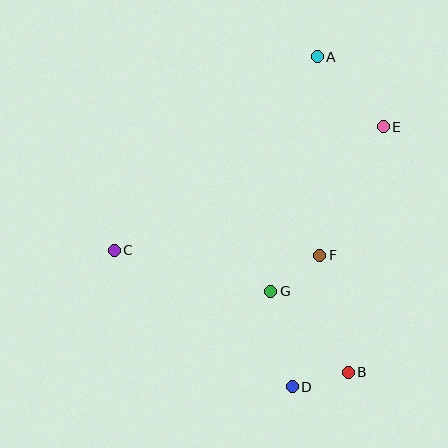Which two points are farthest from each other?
Points A and D are farthest from each other.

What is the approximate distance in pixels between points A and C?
The distance between A and C is approximately 280 pixels.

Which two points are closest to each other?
Points B and D are closest to each other.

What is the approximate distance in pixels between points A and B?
The distance between A and B is approximately 317 pixels.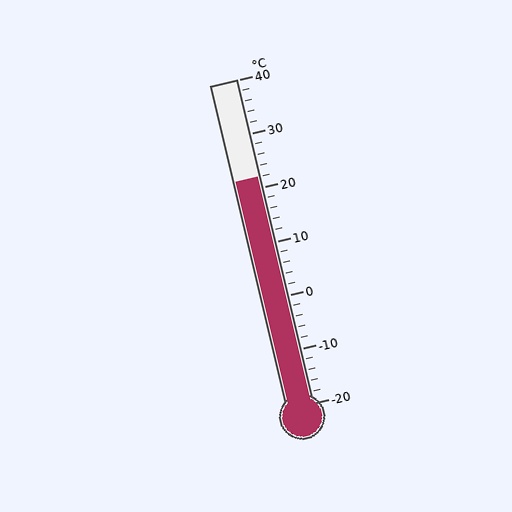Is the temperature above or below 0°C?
The temperature is above 0°C.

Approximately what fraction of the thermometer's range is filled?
The thermometer is filled to approximately 70% of its range.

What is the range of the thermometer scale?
The thermometer scale ranges from -20°C to 40°C.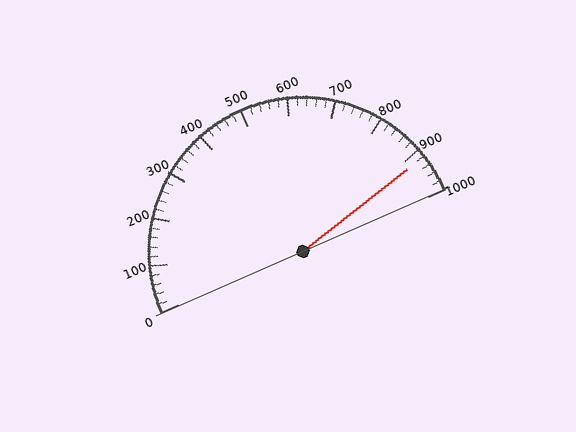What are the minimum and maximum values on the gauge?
The gauge ranges from 0 to 1000.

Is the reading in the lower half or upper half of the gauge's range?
The reading is in the upper half of the range (0 to 1000).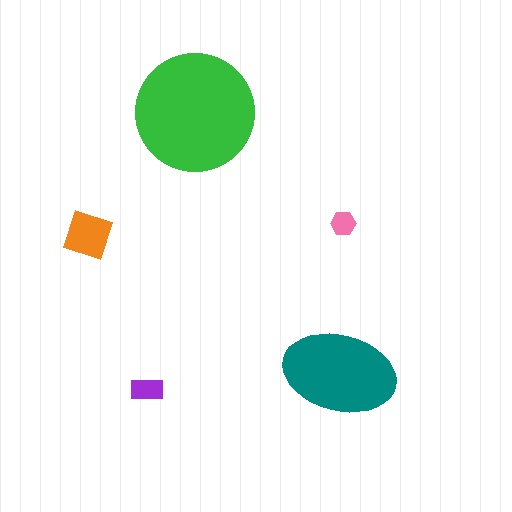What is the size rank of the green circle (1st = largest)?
1st.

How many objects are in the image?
There are 5 objects in the image.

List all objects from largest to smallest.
The green circle, the teal ellipse, the orange diamond, the purple rectangle, the pink hexagon.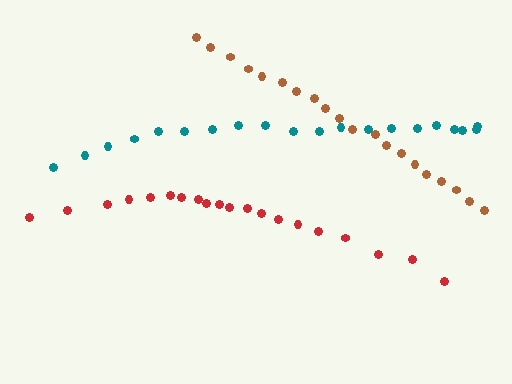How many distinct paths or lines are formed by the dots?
There are 3 distinct paths.